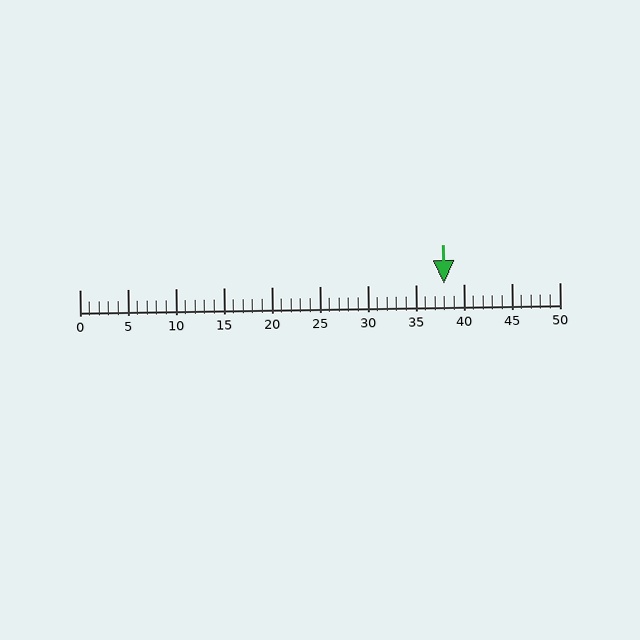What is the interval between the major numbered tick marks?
The major tick marks are spaced 5 units apart.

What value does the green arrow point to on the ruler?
The green arrow points to approximately 38.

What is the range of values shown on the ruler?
The ruler shows values from 0 to 50.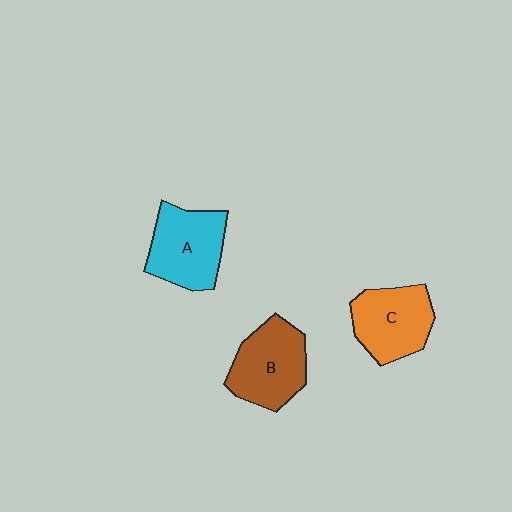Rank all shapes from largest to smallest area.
From largest to smallest: B (brown), A (cyan), C (orange).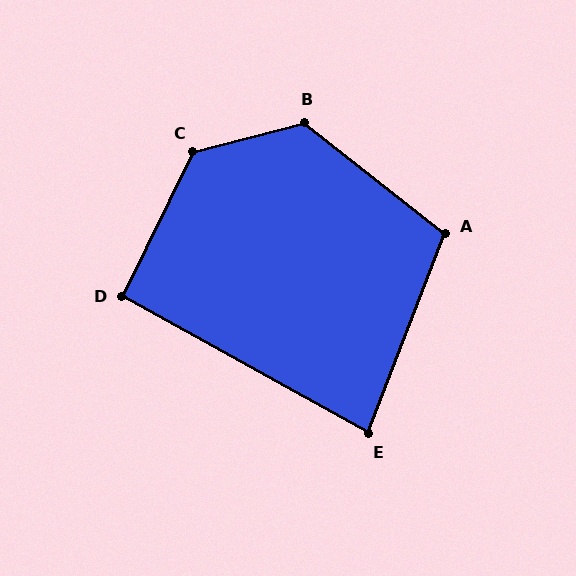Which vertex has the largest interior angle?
C, at approximately 131 degrees.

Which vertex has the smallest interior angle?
E, at approximately 82 degrees.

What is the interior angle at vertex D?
Approximately 93 degrees (approximately right).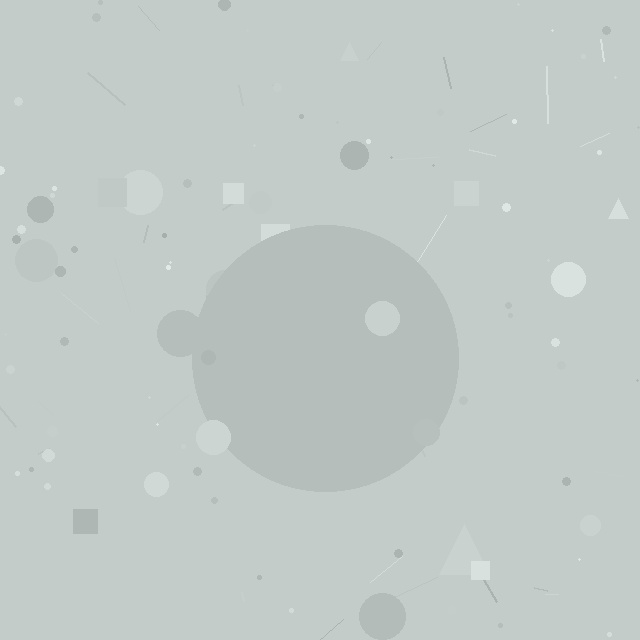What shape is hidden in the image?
A circle is hidden in the image.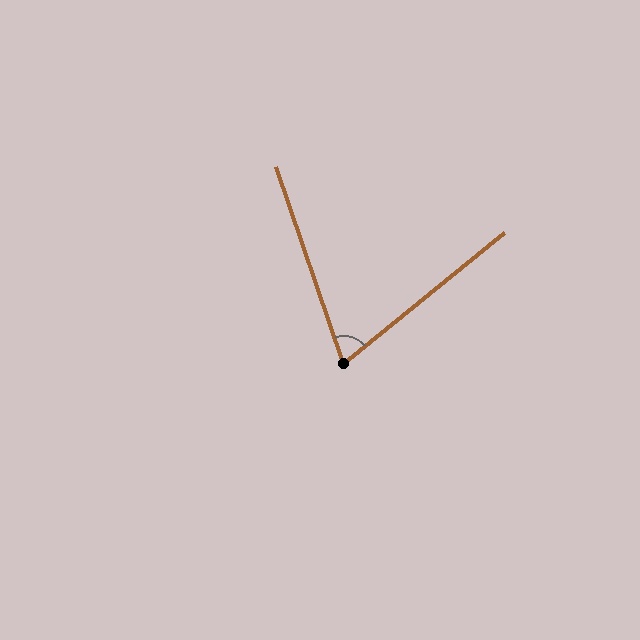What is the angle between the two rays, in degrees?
Approximately 70 degrees.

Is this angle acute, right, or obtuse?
It is acute.